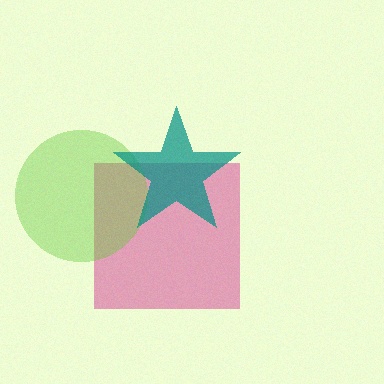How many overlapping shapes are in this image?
There are 3 overlapping shapes in the image.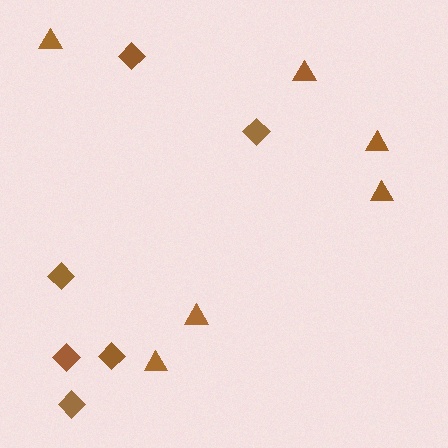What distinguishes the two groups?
There are 2 groups: one group of triangles (6) and one group of diamonds (6).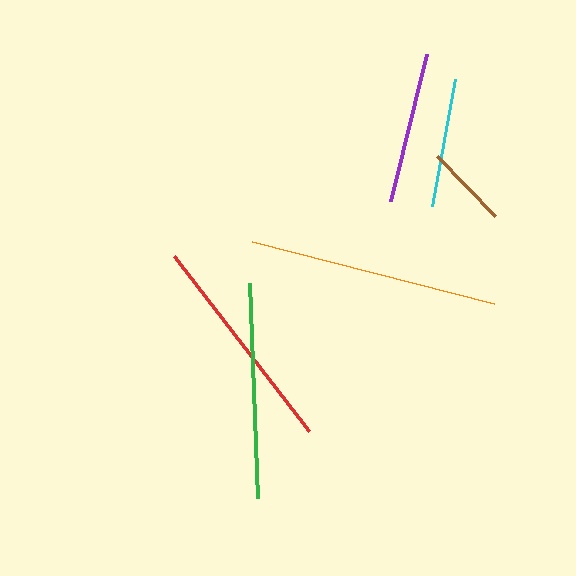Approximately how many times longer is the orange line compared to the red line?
The orange line is approximately 1.1 times the length of the red line.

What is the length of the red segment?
The red segment is approximately 221 pixels long.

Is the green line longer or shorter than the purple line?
The green line is longer than the purple line.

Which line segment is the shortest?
The brown line is the shortest at approximately 83 pixels.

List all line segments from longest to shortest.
From longest to shortest: orange, red, green, purple, cyan, brown.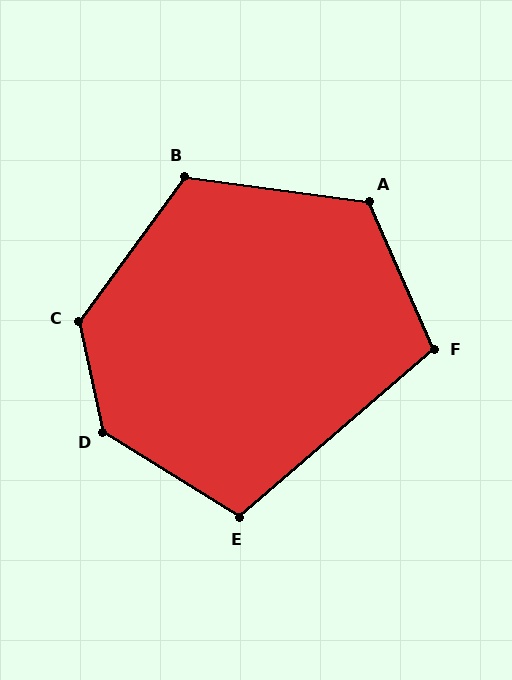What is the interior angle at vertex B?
Approximately 118 degrees (obtuse).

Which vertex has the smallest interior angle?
E, at approximately 107 degrees.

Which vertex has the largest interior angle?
D, at approximately 135 degrees.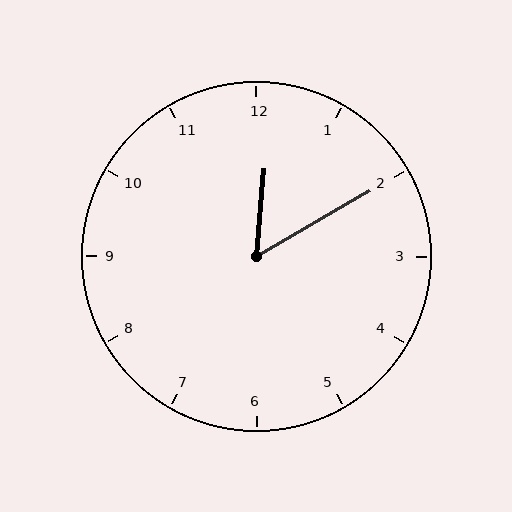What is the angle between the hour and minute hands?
Approximately 55 degrees.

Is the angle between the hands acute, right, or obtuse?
It is acute.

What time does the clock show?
12:10.